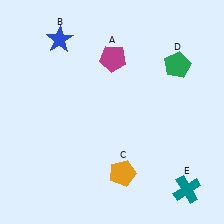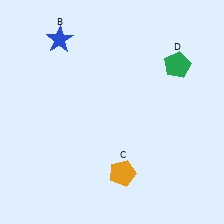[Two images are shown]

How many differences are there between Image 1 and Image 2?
There are 2 differences between the two images.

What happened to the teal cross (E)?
The teal cross (E) was removed in Image 2. It was in the bottom-right area of Image 1.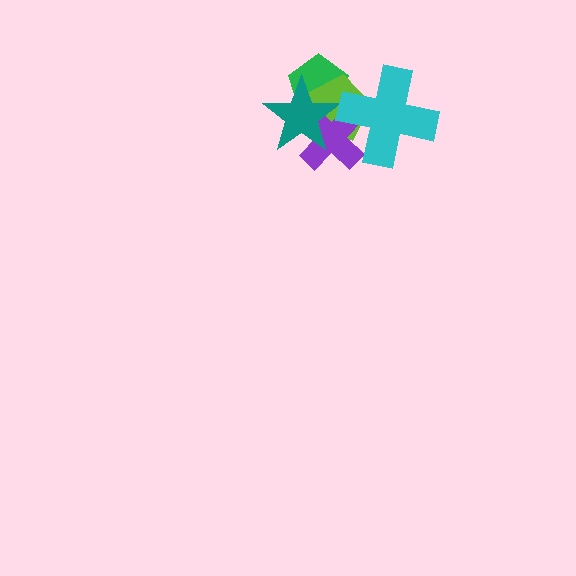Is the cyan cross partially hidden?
No, no other shape covers it.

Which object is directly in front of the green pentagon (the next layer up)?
The lime pentagon is directly in front of the green pentagon.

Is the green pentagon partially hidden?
Yes, it is partially covered by another shape.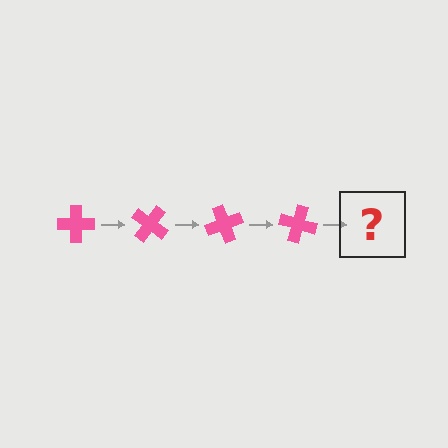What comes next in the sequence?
The next element should be a pink cross rotated 140 degrees.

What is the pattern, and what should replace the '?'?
The pattern is that the cross rotates 35 degrees each step. The '?' should be a pink cross rotated 140 degrees.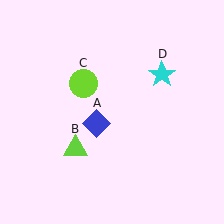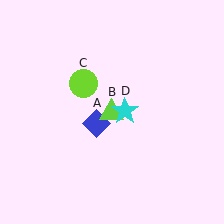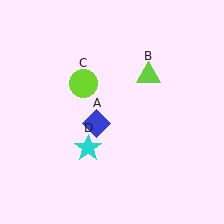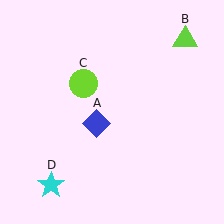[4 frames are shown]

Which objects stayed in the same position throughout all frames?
Blue diamond (object A) and lime circle (object C) remained stationary.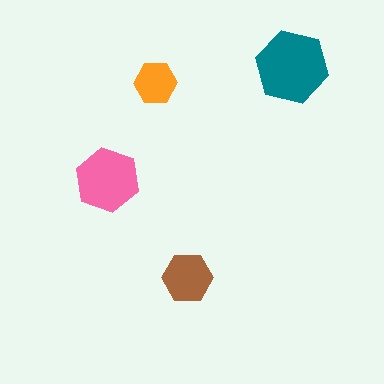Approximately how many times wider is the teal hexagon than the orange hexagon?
About 1.5 times wider.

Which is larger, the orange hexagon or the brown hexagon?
The brown one.